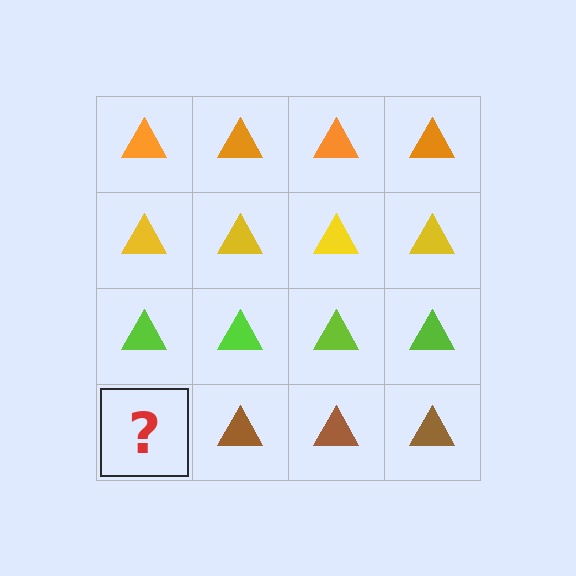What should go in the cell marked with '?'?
The missing cell should contain a brown triangle.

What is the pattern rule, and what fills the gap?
The rule is that each row has a consistent color. The gap should be filled with a brown triangle.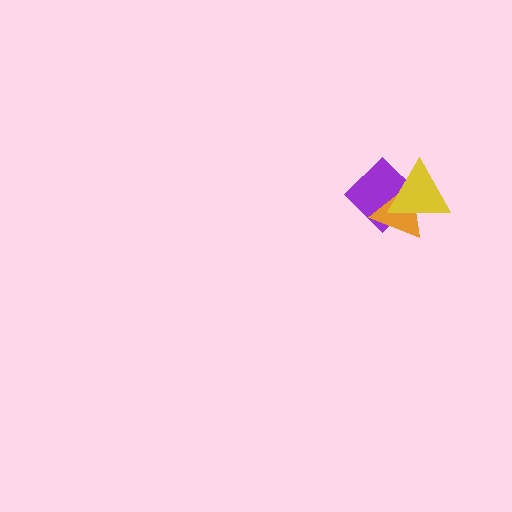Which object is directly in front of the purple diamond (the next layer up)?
The orange triangle is directly in front of the purple diamond.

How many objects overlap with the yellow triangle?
2 objects overlap with the yellow triangle.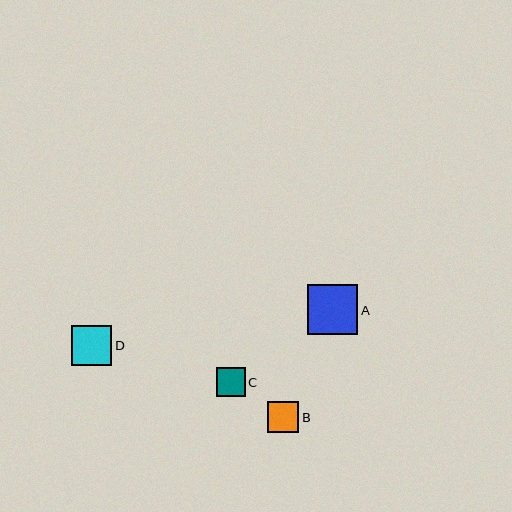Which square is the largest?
Square A is the largest with a size of approximately 50 pixels.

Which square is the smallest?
Square C is the smallest with a size of approximately 29 pixels.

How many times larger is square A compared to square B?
Square A is approximately 1.6 times the size of square B.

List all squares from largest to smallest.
From largest to smallest: A, D, B, C.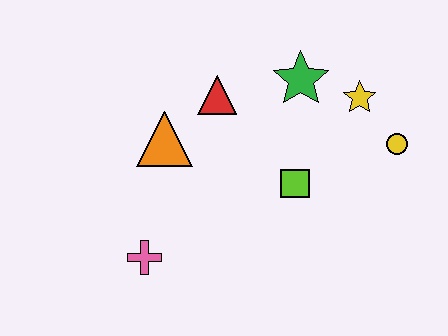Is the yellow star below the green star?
Yes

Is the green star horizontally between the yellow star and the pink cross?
Yes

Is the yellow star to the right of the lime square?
Yes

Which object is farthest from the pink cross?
The yellow circle is farthest from the pink cross.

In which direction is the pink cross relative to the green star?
The pink cross is below the green star.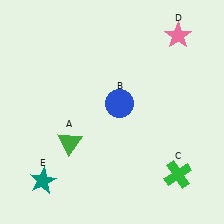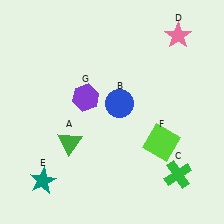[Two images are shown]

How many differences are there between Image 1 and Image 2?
There are 2 differences between the two images.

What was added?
A lime square (F), a purple hexagon (G) were added in Image 2.